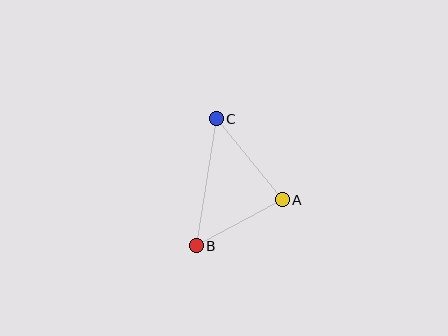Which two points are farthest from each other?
Points B and C are farthest from each other.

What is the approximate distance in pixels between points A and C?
The distance between A and C is approximately 105 pixels.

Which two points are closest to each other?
Points A and B are closest to each other.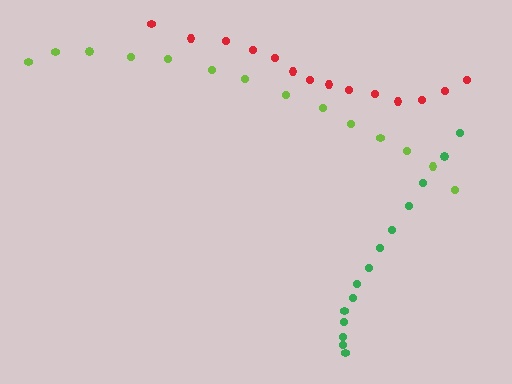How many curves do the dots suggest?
There are 3 distinct paths.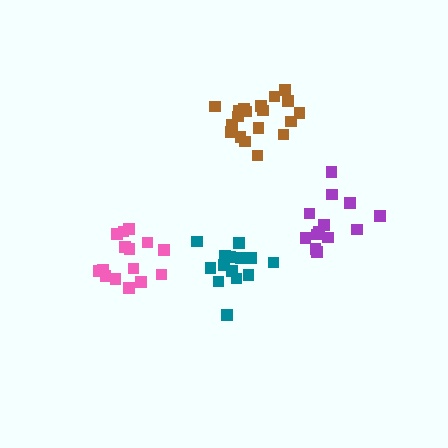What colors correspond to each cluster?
The clusters are colored: teal, purple, brown, pink.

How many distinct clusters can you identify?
There are 4 distinct clusters.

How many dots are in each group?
Group 1: 14 dots, Group 2: 13 dots, Group 3: 19 dots, Group 4: 15 dots (61 total).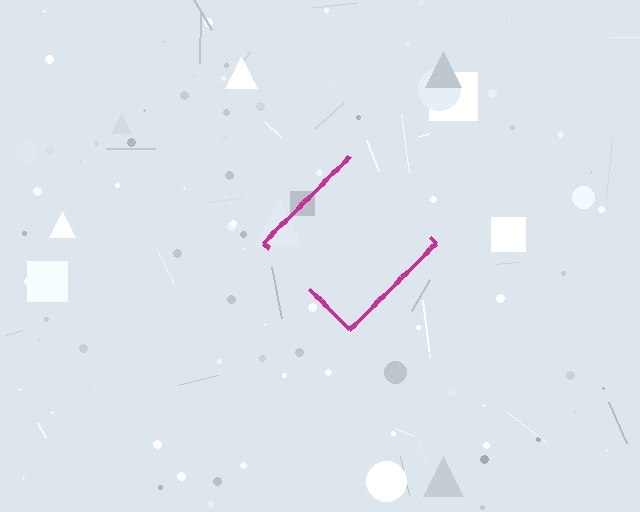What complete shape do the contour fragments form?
The contour fragments form a diamond.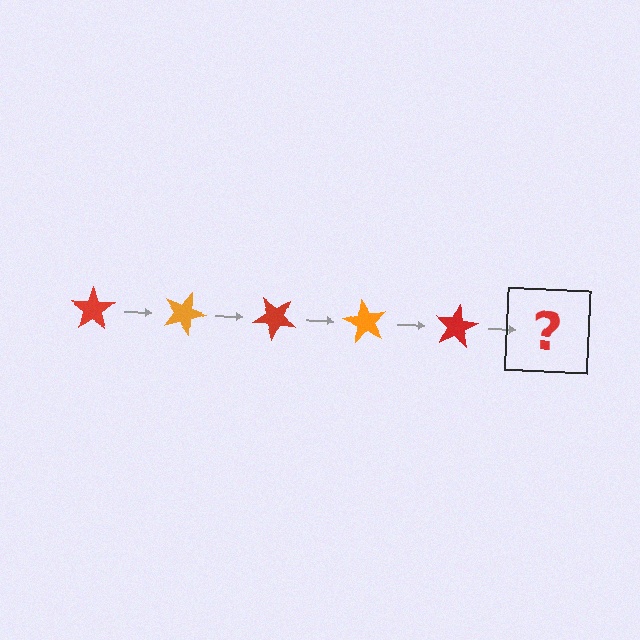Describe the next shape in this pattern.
It should be an orange star, rotated 100 degrees from the start.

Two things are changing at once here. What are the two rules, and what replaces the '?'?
The two rules are that it rotates 20 degrees each step and the color cycles through red and orange. The '?' should be an orange star, rotated 100 degrees from the start.